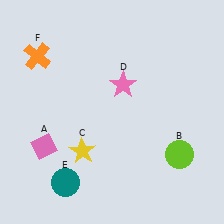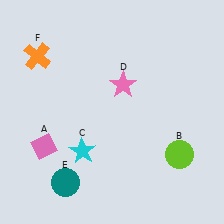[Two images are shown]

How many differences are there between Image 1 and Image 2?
There is 1 difference between the two images.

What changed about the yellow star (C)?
In Image 1, C is yellow. In Image 2, it changed to cyan.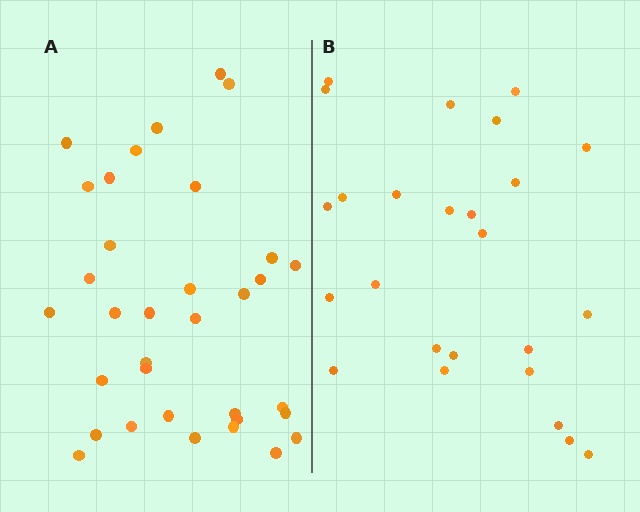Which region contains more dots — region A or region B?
Region A (the left region) has more dots.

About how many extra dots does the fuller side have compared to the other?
Region A has roughly 8 or so more dots than region B.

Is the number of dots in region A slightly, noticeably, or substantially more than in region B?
Region A has noticeably more, but not dramatically so. The ratio is roughly 1.4 to 1.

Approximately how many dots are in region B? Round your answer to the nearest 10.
About 20 dots. (The exact count is 25, which rounds to 20.)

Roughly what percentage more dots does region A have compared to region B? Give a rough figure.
About 35% more.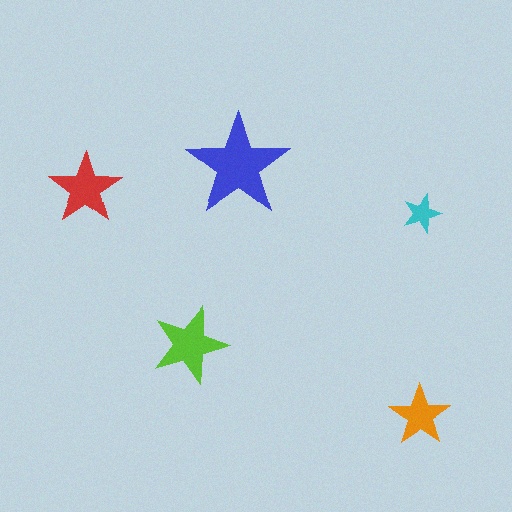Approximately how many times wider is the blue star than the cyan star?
About 2.5 times wider.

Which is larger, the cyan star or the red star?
The red one.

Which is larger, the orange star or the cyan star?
The orange one.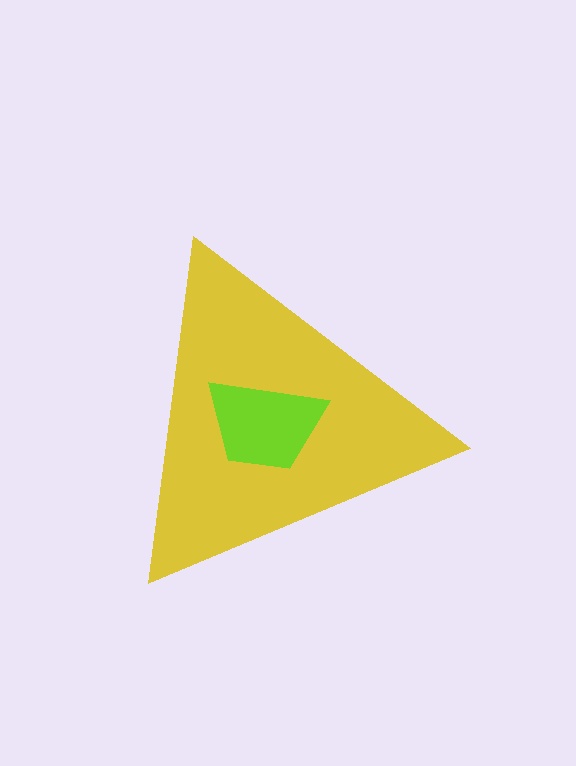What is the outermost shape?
The yellow triangle.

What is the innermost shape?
The lime trapezoid.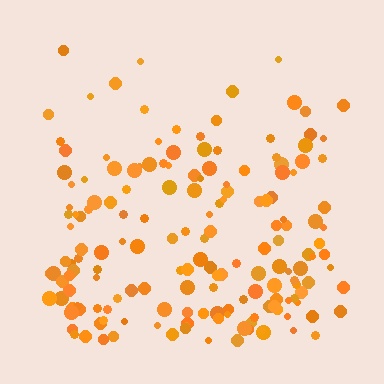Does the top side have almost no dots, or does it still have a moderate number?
Still a moderate number, just noticeably fewer than the bottom.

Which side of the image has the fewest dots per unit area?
The top.